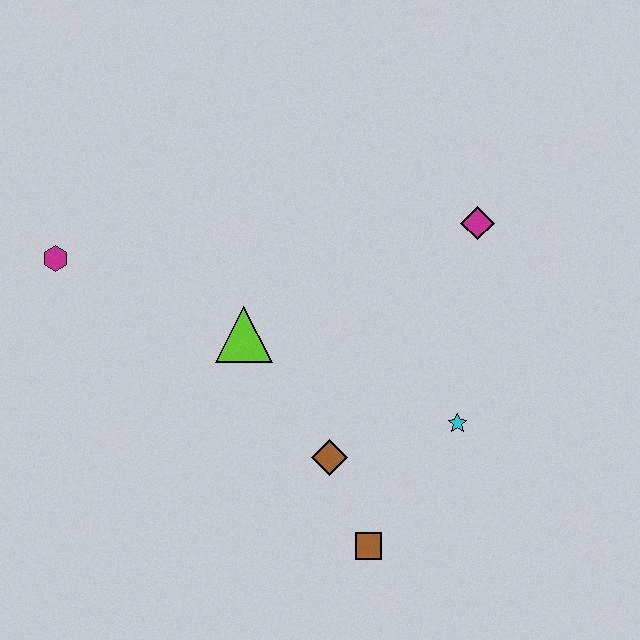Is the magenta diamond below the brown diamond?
No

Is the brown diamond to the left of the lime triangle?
No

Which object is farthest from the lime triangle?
The magenta diamond is farthest from the lime triangle.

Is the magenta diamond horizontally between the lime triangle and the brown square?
No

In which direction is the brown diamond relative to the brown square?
The brown diamond is above the brown square.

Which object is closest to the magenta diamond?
The cyan star is closest to the magenta diamond.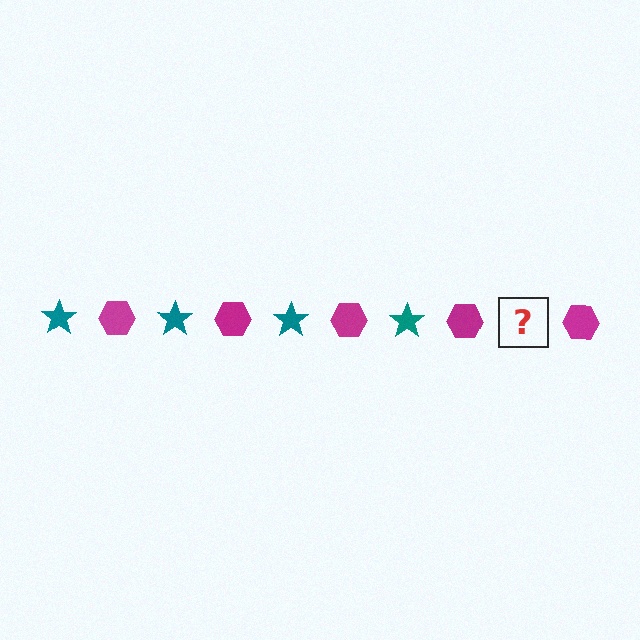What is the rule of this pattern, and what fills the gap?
The rule is that the pattern alternates between teal star and magenta hexagon. The gap should be filled with a teal star.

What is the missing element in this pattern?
The missing element is a teal star.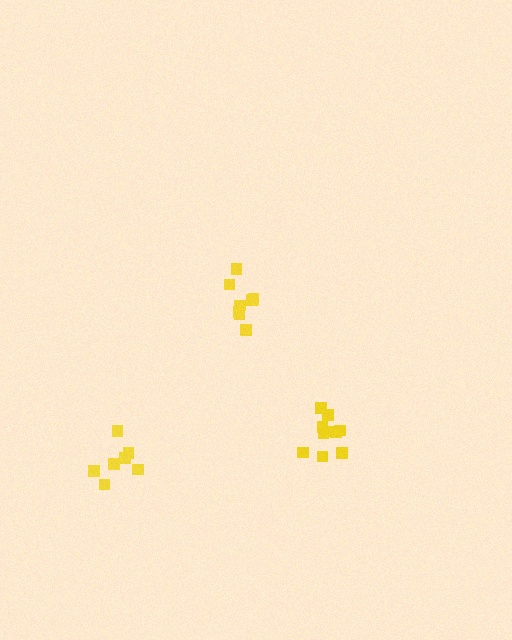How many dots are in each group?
Group 1: 8 dots, Group 2: 10 dots, Group 3: 7 dots (25 total).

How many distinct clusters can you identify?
There are 3 distinct clusters.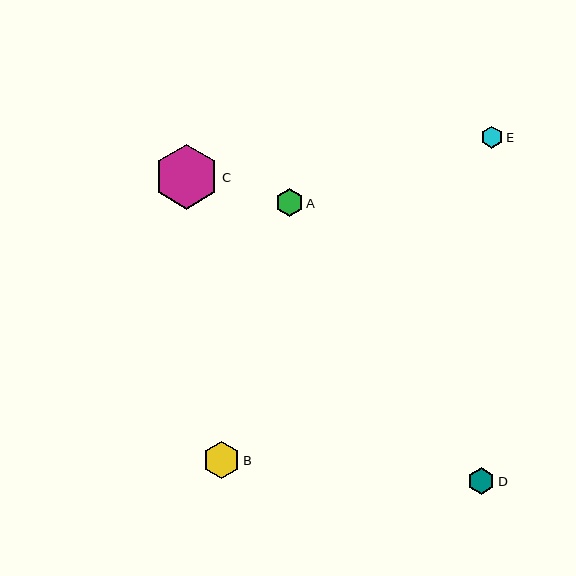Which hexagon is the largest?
Hexagon C is the largest with a size of approximately 65 pixels.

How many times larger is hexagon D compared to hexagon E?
Hexagon D is approximately 1.2 times the size of hexagon E.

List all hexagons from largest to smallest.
From largest to smallest: C, B, A, D, E.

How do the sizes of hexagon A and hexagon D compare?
Hexagon A and hexagon D are approximately the same size.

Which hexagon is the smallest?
Hexagon E is the smallest with a size of approximately 22 pixels.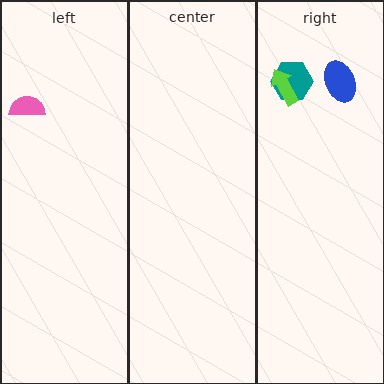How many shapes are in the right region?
3.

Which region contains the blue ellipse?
The right region.